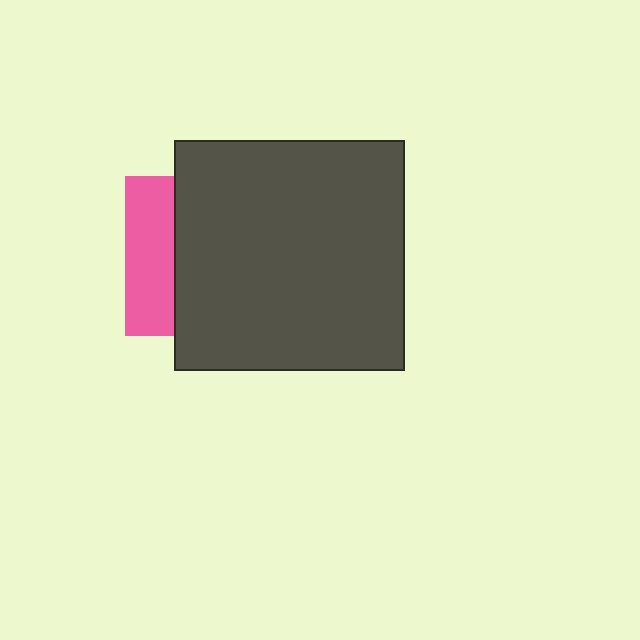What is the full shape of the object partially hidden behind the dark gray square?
The partially hidden object is a pink square.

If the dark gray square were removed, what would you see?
You would see the complete pink square.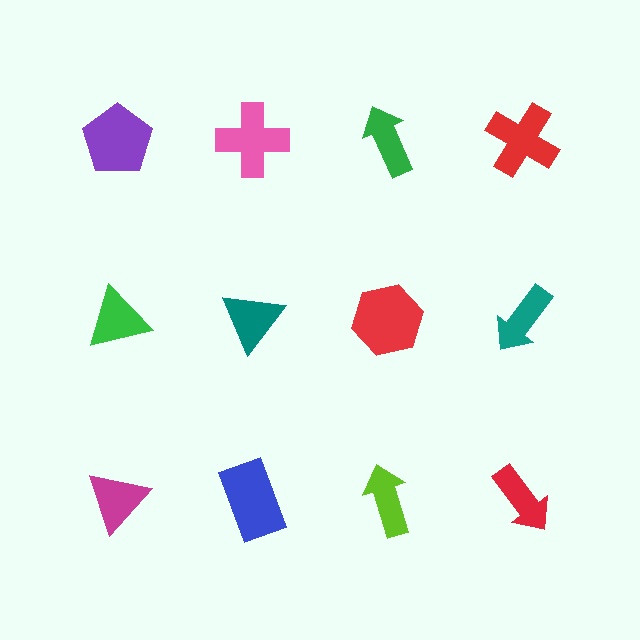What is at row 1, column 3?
A green arrow.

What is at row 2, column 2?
A teal triangle.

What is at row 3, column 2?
A blue rectangle.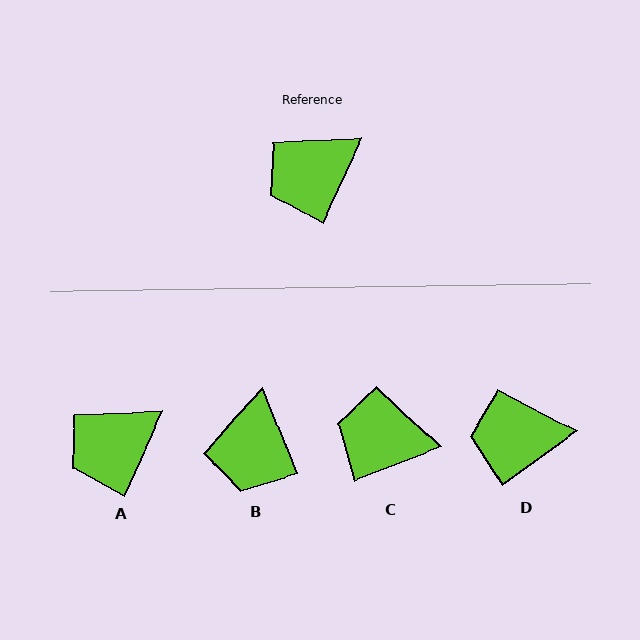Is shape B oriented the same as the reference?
No, it is off by about 46 degrees.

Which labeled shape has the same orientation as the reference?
A.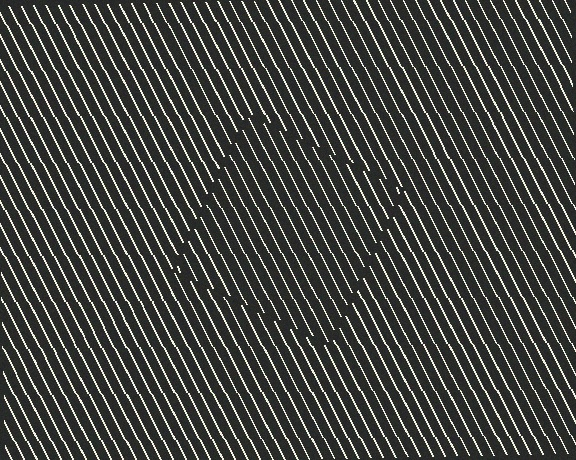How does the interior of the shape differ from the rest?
The interior of the shape contains the same grating, shifted by half a period — the contour is defined by the phase discontinuity where line-ends from the inner and outer gratings abut.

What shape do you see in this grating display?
An illusory square. The interior of the shape contains the same grating, shifted by half a period — the contour is defined by the phase discontinuity where line-ends from the inner and outer gratings abut.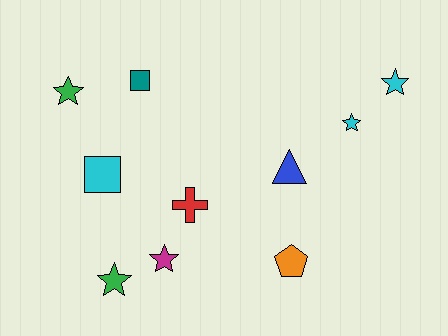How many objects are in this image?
There are 10 objects.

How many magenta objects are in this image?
There is 1 magenta object.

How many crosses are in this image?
There is 1 cross.